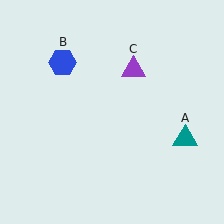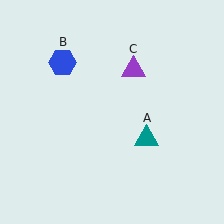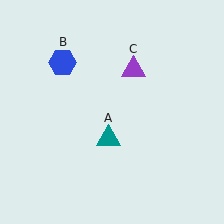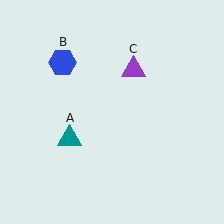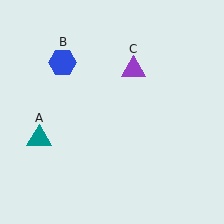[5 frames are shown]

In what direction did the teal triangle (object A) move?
The teal triangle (object A) moved left.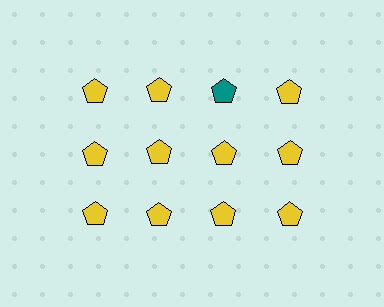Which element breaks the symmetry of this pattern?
The teal pentagon in the top row, center column breaks the symmetry. All other shapes are yellow pentagons.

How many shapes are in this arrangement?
There are 12 shapes arranged in a grid pattern.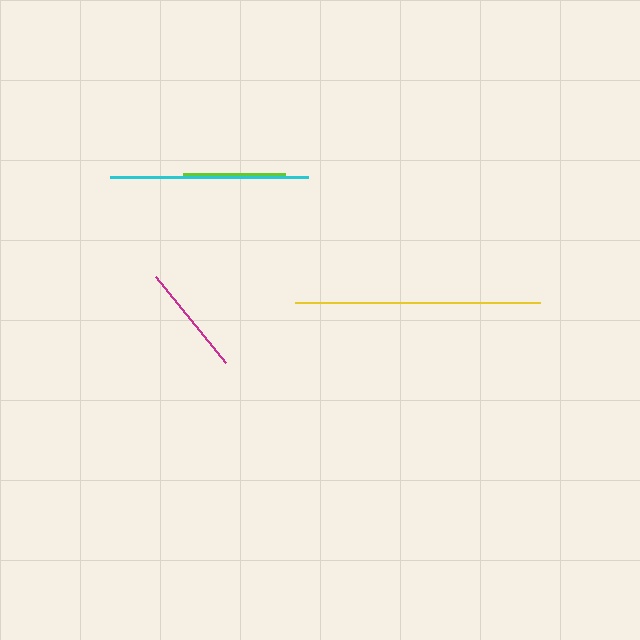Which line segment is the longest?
The yellow line is the longest at approximately 245 pixels.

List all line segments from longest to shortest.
From longest to shortest: yellow, cyan, magenta, lime.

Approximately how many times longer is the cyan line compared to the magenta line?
The cyan line is approximately 1.8 times the length of the magenta line.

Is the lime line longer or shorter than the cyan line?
The cyan line is longer than the lime line.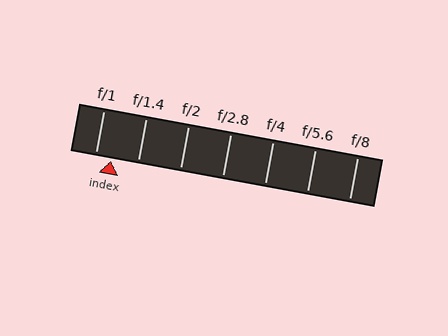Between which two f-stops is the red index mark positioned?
The index mark is between f/1 and f/1.4.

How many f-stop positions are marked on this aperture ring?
There are 7 f-stop positions marked.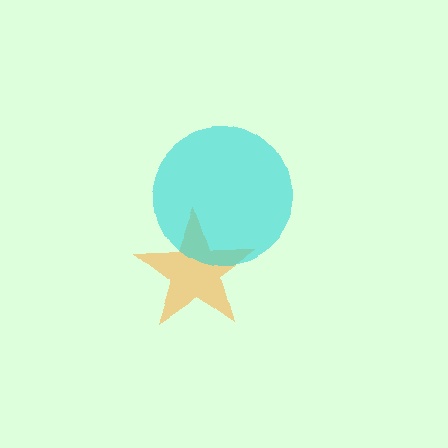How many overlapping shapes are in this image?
There are 2 overlapping shapes in the image.